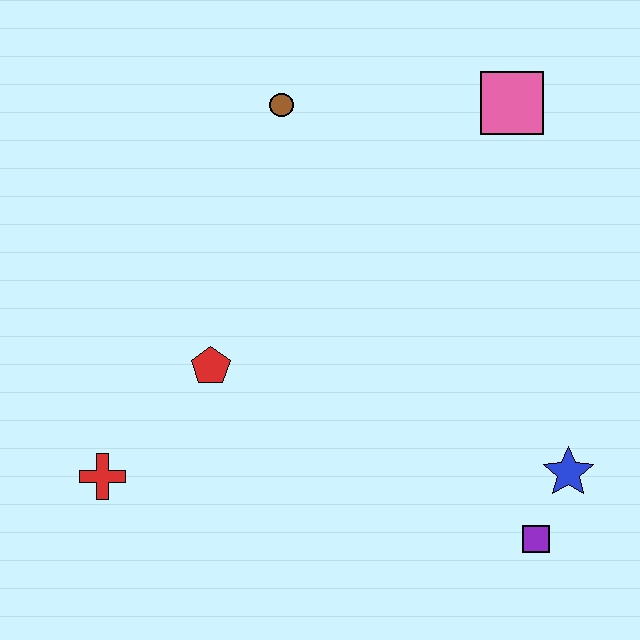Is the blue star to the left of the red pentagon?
No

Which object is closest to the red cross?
The red pentagon is closest to the red cross.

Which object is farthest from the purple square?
The brown circle is farthest from the purple square.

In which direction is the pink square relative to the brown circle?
The pink square is to the right of the brown circle.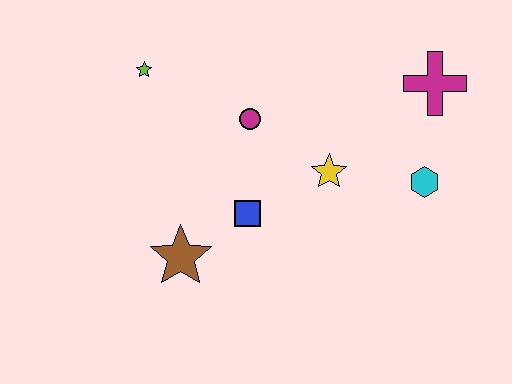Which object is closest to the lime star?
The magenta circle is closest to the lime star.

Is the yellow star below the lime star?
Yes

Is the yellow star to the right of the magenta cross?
No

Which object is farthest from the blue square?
The magenta cross is farthest from the blue square.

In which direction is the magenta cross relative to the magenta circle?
The magenta cross is to the right of the magenta circle.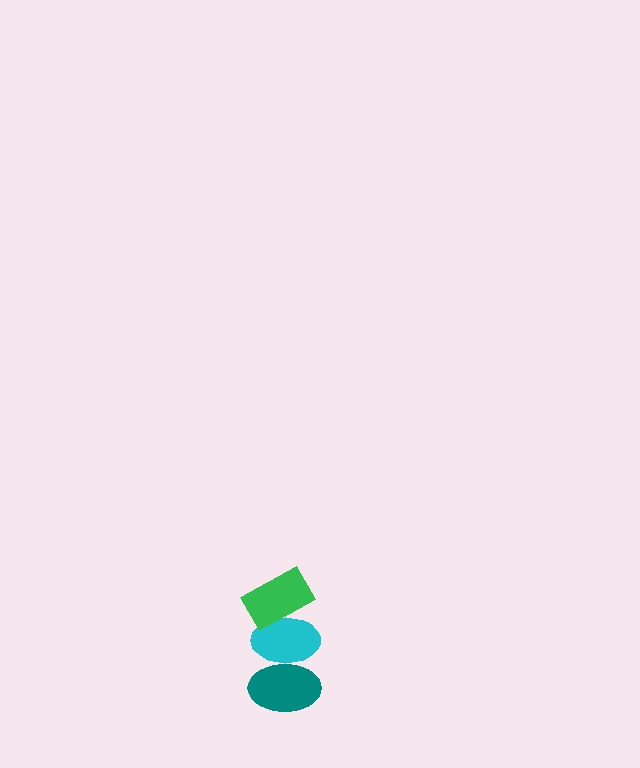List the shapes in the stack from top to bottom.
From top to bottom: the green rectangle, the cyan ellipse, the teal ellipse.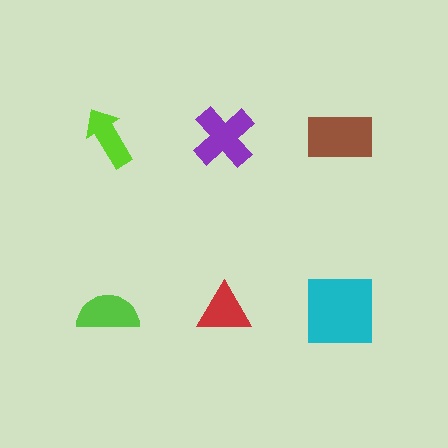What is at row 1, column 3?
A brown rectangle.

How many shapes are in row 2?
3 shapes.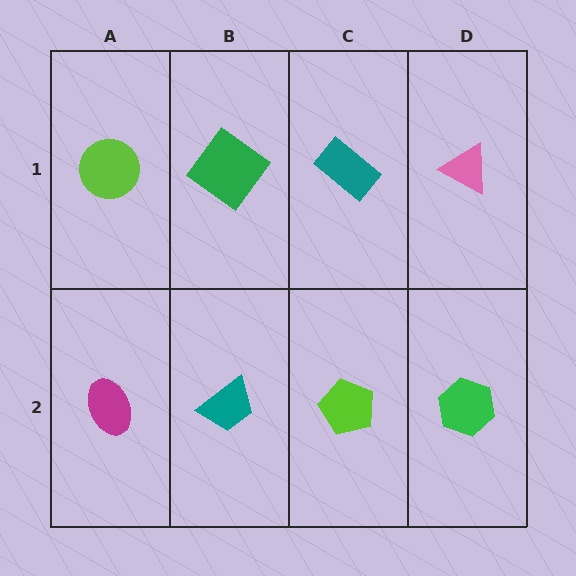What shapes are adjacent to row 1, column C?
A lime pentagon (row 2, column C), a green diamond (row 1, column B), a pink triangle (row 1, column D).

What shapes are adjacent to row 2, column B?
A green diamond (row 1, column B), a magenta ellipse (row 2, column A), a lime pentagon (row 2, column C).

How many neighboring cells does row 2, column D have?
2.